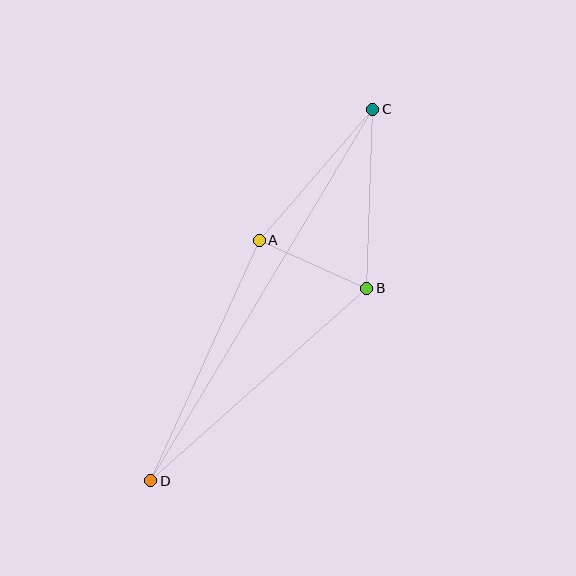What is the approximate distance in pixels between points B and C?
The distance between B and C is approximately 179 pixels.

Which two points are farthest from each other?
Points C and D are farthest from each other.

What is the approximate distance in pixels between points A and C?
The distance between A and C is approximately 174 pixels.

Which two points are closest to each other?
Points A and B are closest to each other.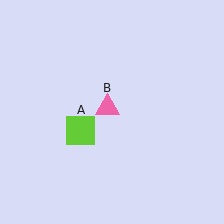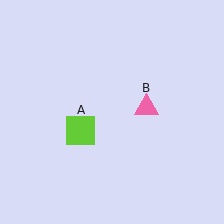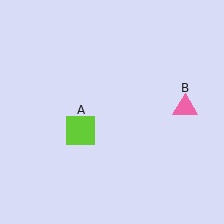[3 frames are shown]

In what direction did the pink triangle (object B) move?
The pink triangle (object B) moved right.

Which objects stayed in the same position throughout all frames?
Lime square (object A) remained stationary.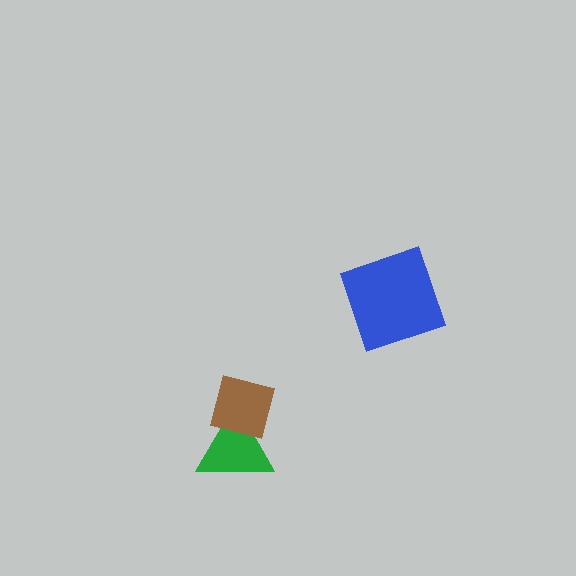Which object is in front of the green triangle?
The brown square is in front of the green triangle.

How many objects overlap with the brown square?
1 object overlaps with the brown square.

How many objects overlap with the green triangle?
1 object overlaps with the green triangle.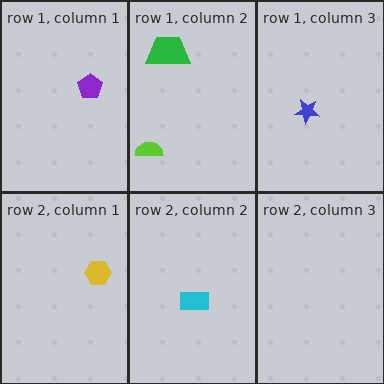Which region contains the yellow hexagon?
The row 2, column 1 region.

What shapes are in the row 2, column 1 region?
The yellow hexagon.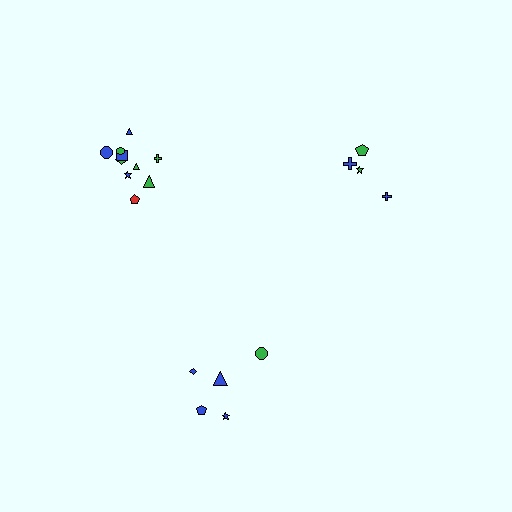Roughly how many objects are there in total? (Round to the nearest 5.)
Roughly 20 objects in total.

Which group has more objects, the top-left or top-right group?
The top-left group.